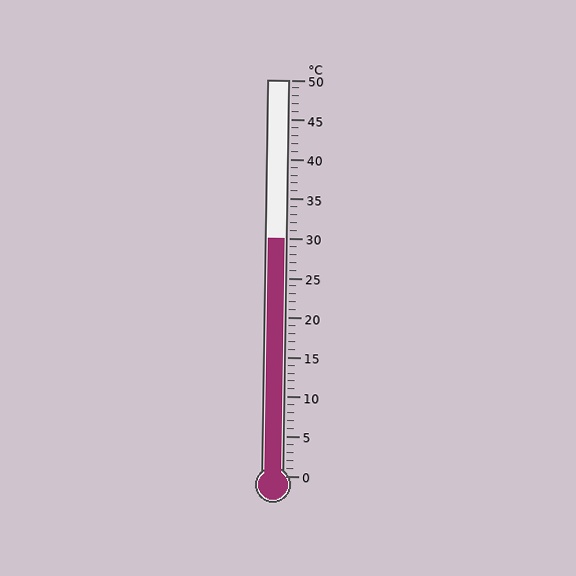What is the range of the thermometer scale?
The thermometer scale ranges from 0°C to 50°C.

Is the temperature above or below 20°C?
The temperature is above 20°C.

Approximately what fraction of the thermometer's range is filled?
The thermometer is filled to approximately 60% of its range.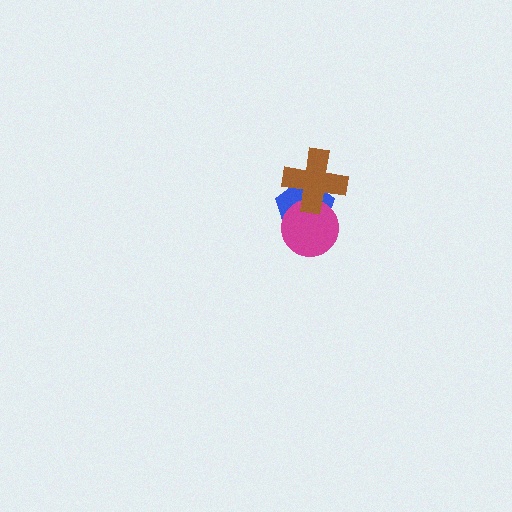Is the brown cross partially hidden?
No, no other shape covers it.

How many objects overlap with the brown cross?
2 objects overlap with the brown cross.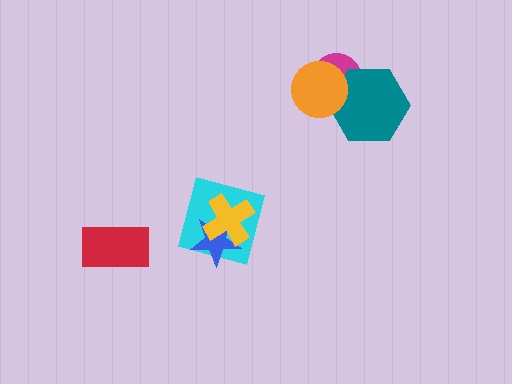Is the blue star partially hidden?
Yes, it is partially covered by another shape.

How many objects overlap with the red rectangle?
0 objects overlap with the red rectangle.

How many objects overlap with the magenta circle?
2 objects overlap with the magenta circle.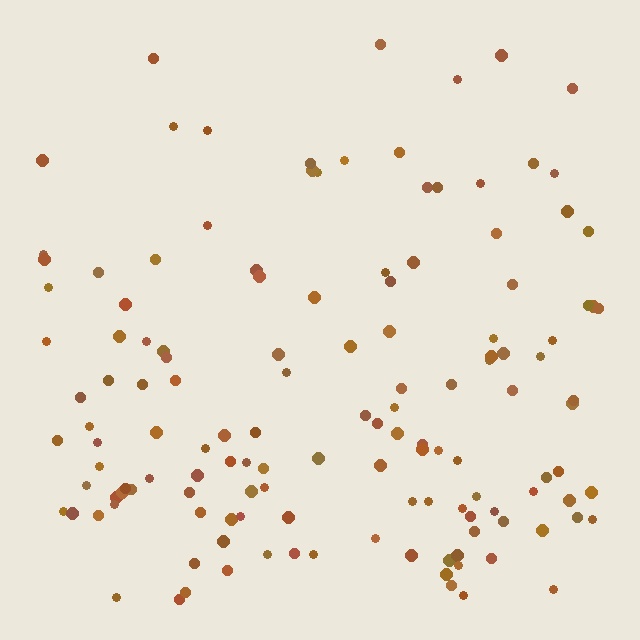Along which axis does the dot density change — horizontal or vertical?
Vertical.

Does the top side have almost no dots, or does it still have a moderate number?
Still a moderate number, just noticeably fewer than the bottom.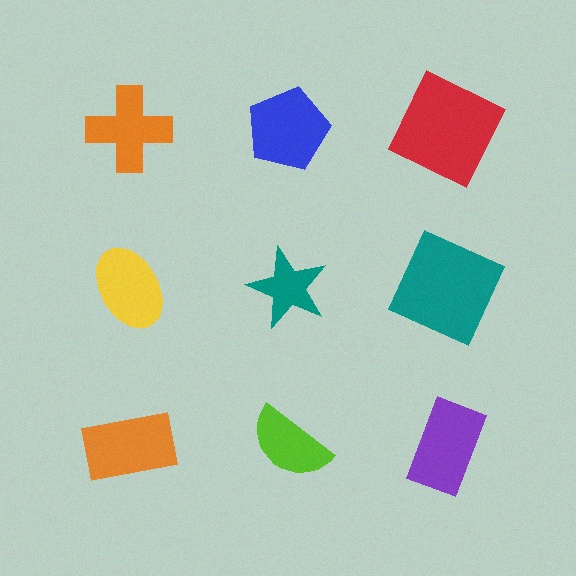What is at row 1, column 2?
A blue pentagon.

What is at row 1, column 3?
A red square.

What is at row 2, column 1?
A yellow ellipse.